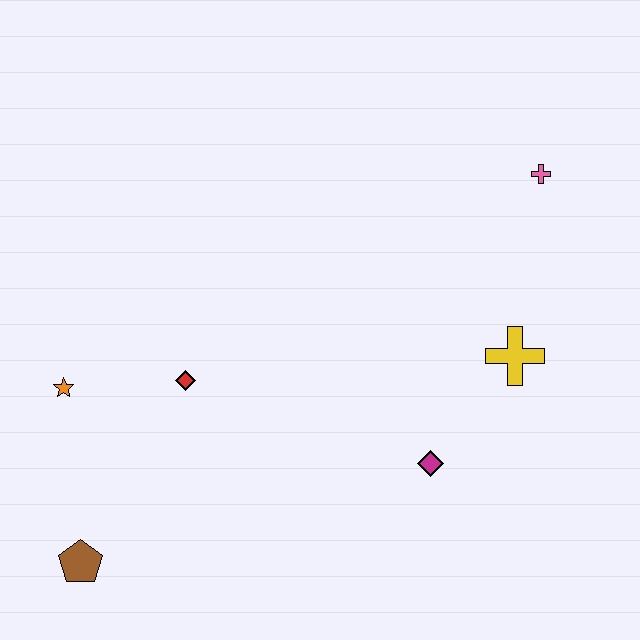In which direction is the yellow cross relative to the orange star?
The yellow cross is to the right of the orange star.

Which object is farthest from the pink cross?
The brown pentagon is farthest from the pink cross.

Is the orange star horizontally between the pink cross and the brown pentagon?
No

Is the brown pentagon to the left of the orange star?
No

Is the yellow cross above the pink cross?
No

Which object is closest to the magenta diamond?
The yellow cross is closest to the magenta diamond.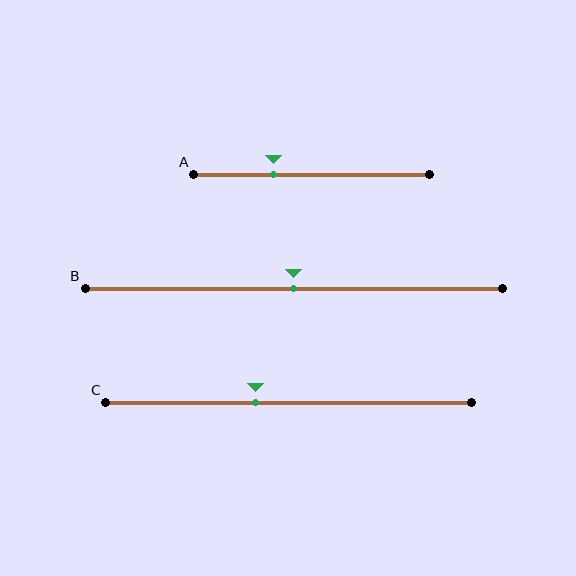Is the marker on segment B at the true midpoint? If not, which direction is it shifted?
Yes, the marker on segment B is at the true midpoint.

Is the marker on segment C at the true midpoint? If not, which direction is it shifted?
No, the marker on segment C is shifted to the left by about 9% of the segment length.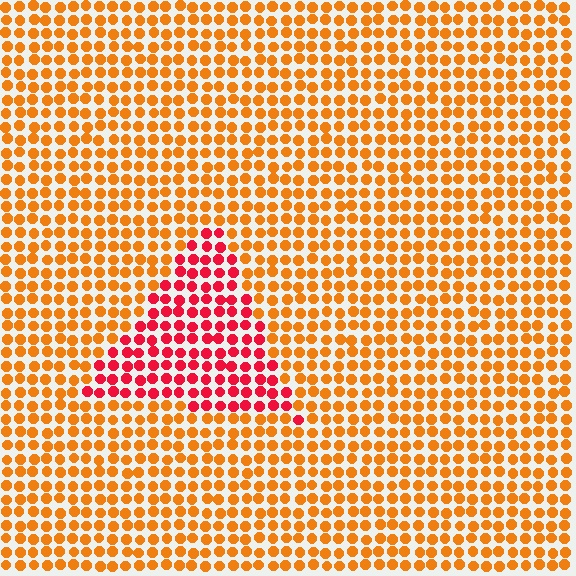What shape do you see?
I see a triangle.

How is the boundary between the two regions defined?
The boundary is defined purely by a slight shift in hue (about 41 degrees). Spacing, size, and orientation are identical on both sides.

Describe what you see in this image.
The image is filled with small orange elements in a uniform arrangement. A triangle-shaped region is visible where the elements are tinted to a slightly different hue, forming a subtle color boundary.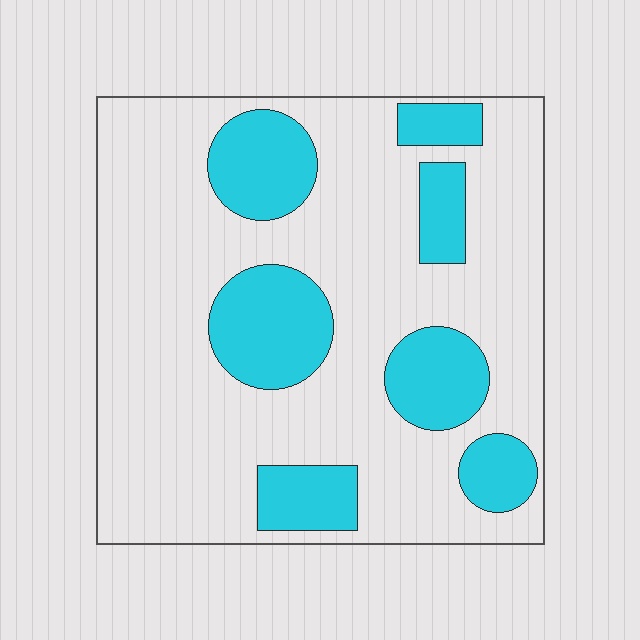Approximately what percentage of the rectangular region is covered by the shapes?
Approximately 25%.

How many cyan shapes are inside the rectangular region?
7.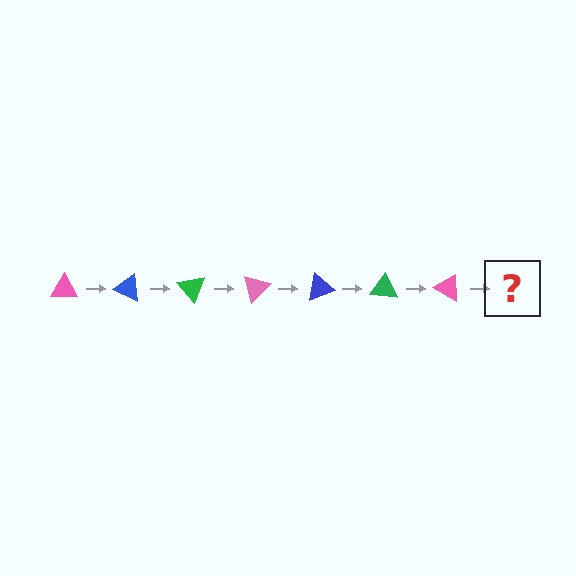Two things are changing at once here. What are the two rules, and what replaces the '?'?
The two rules are that it rotates 25 degrees each step and the color cycles through pink, blue, and green. The '?' should be a blue triangle, rotated 175 degrees from the start.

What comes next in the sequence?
The next element should be a blue triangle, rotated 175 degrees from the start.